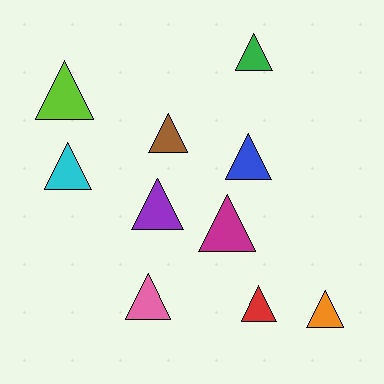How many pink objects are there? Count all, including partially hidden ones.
There is 1 pink object.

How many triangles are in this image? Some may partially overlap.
There are 10 triangles.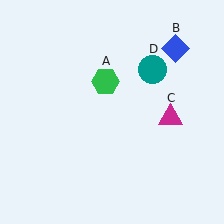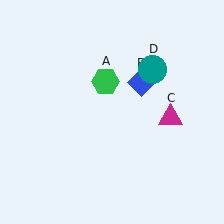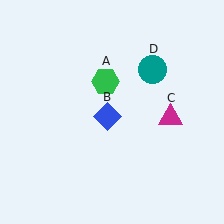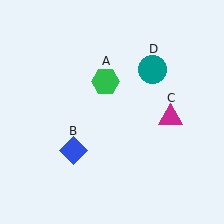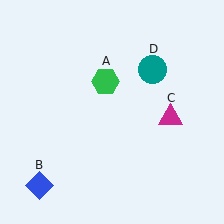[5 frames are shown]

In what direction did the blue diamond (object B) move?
The blue diamond (object B) moved down and to the left.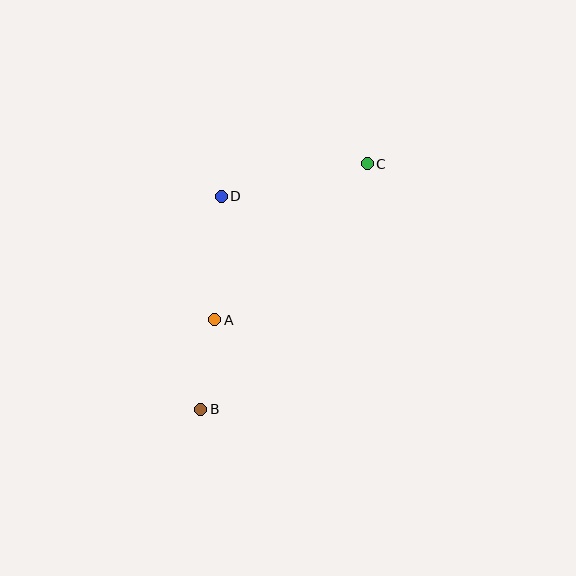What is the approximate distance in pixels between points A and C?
The distance between A and C is approximately 218 pixels.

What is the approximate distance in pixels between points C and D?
The distance between C and D is approximately 150 pixels.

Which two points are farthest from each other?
Points B and C are farthest from each other.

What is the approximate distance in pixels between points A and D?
The distance between A and D is approximately 123 pixels.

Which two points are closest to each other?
Points A and B are closest to each other.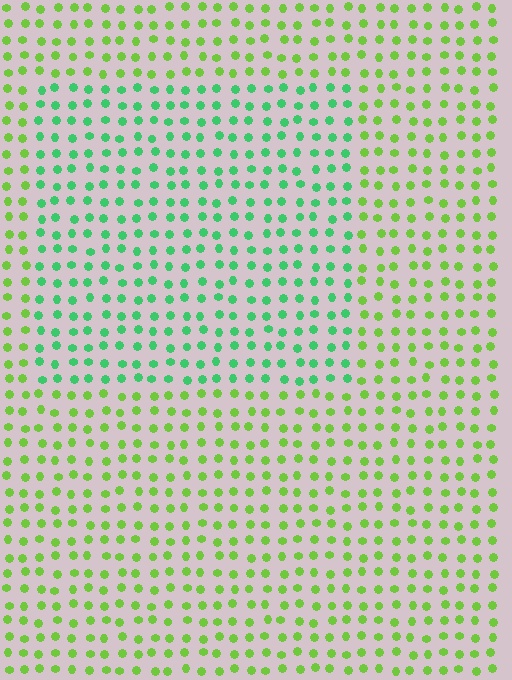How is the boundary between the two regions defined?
The boundary is defined purely by a slight shift in hue (about 42 degrees). Spacing, size, and orientation are identical on both sides.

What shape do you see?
I see a rectangle.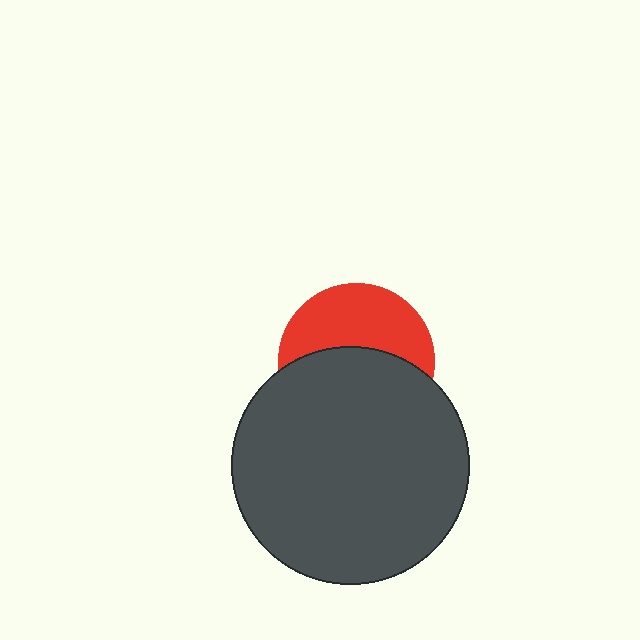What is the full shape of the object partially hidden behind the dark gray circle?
The partially hidden object is a red circle.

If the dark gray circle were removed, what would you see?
You would see the complete red circle.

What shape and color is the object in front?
The object in front is a dark gray circle.